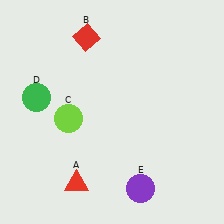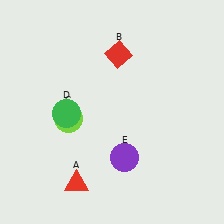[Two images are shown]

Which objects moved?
The objects that moved are: the red diamond (B), the green circle (D), the purple circle (E).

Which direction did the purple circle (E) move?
The purple circle (E) moved up.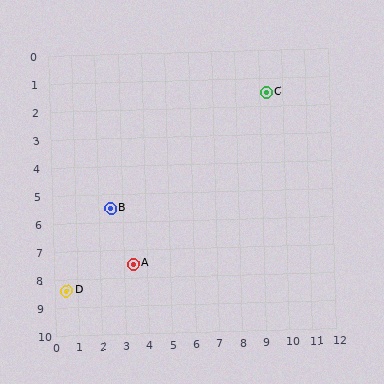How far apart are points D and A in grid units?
Points D and A are about 3.0 grid units apart.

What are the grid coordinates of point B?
Point B is at approximately (2.5, 5.5).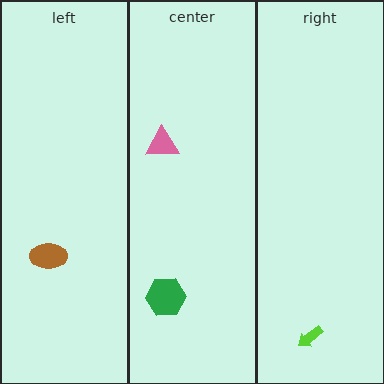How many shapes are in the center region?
2.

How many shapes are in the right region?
1.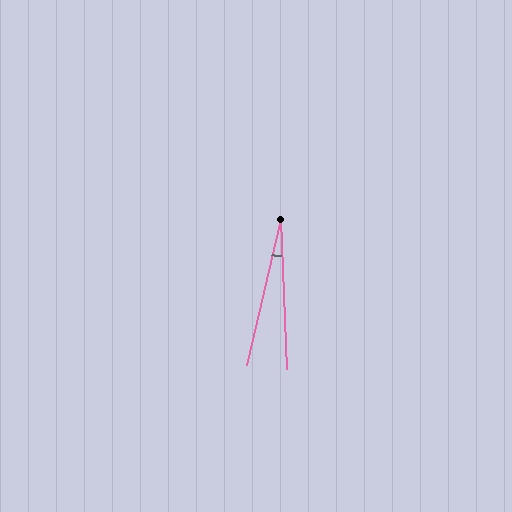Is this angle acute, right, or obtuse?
It is acute.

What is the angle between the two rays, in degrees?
Approximately 16 degrees.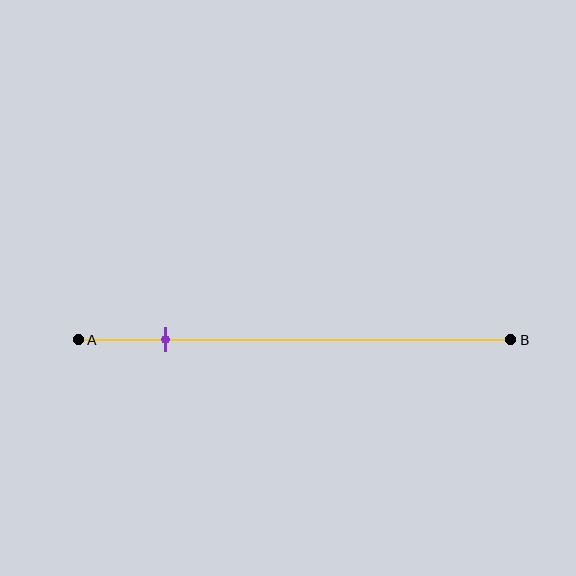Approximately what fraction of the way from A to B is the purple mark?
The purple mark is approximately 20% of the way from A to B.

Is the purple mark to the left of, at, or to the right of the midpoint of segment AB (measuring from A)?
The purple mark is to the left of the midpoint of segment AB.